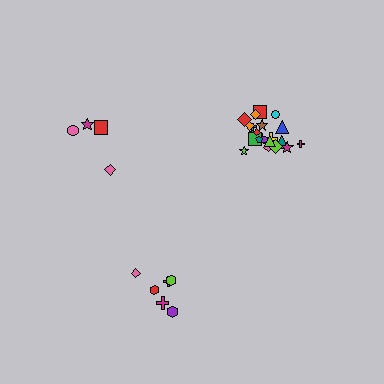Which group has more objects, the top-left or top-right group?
The top-right group.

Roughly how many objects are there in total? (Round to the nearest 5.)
Roughly 30 objects in total.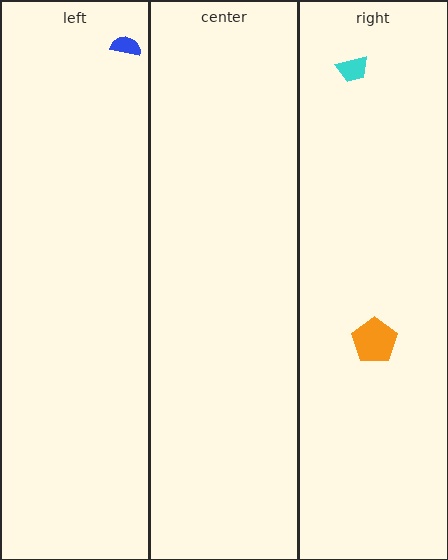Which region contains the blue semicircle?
The left region.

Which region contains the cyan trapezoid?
The right region.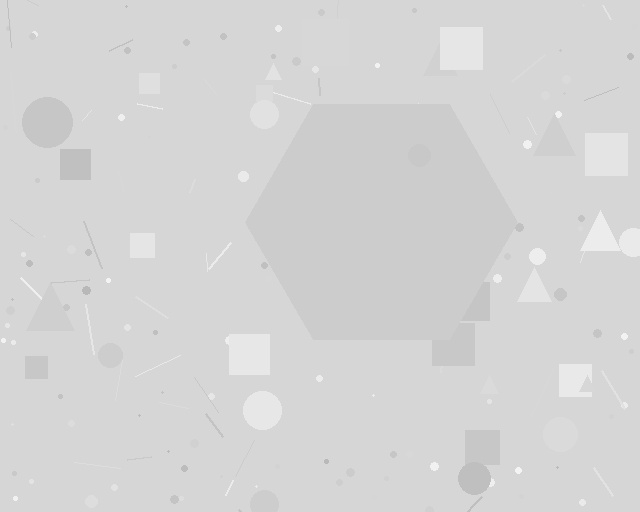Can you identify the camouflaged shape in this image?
The camouflaged shape is a hexagon.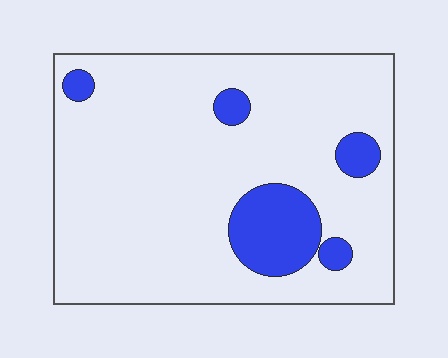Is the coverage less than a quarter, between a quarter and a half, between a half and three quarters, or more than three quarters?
Less than a quarter.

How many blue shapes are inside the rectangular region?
5.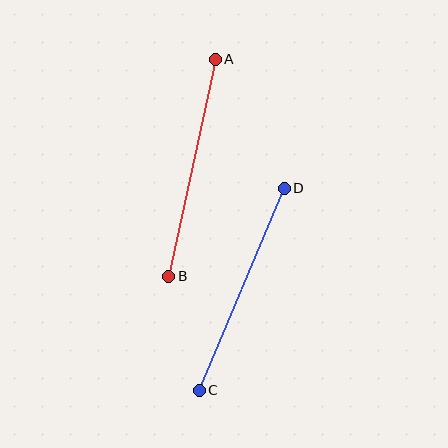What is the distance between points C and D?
The distance is approximately 219 pixels.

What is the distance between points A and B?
The distance is approximately 222 pixels.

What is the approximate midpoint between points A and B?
The midpoint is at approximately (192, 168) pixels.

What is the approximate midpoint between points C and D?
The midpoint is at approximately (242, 289) pixels.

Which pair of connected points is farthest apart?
Points A and B are farthest apart.